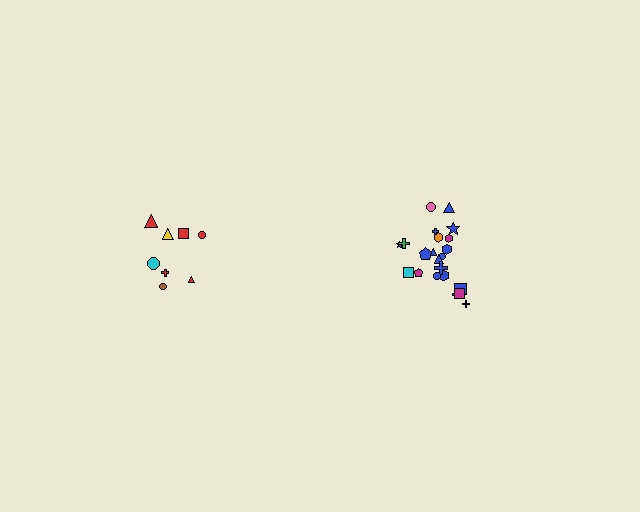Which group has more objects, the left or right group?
The right group.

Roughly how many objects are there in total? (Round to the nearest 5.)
Roughly 30 objects in total.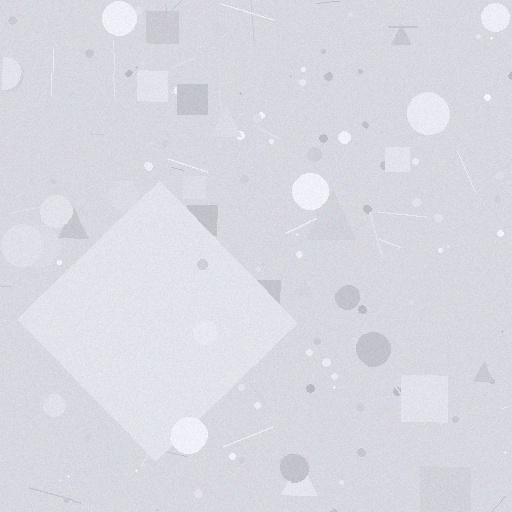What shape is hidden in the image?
A diamond is hidden in the image.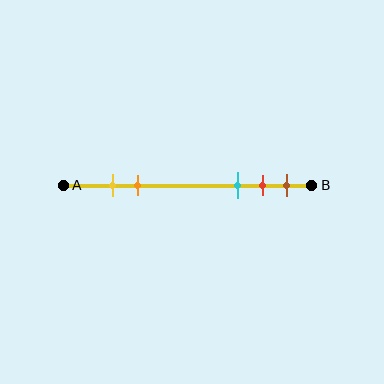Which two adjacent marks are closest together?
The yellow and orange marks are the closest adjacent pair.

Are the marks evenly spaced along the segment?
No, the marks are not evenly spaced.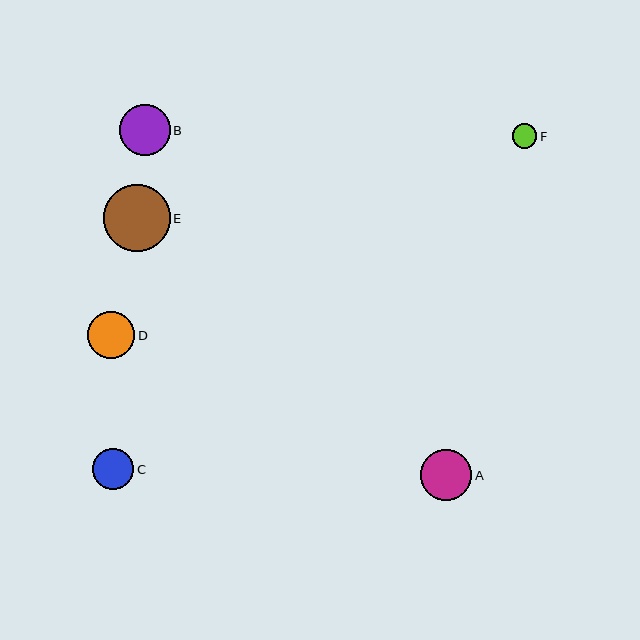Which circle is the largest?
Circle E is the largest with a size of approximately 66 pixels.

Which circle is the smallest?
Circle F is the smallest with a size of approximately 24 pixels.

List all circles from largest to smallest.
From largest to smallest: E, A, B, D, C, F.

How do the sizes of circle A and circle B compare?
Circle A and circle B are approximately the same size.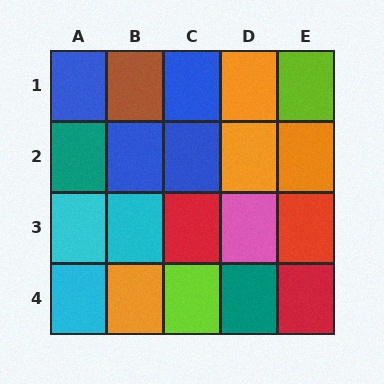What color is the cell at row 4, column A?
Cyan.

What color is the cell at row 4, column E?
Red.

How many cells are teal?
2 cells are teal.